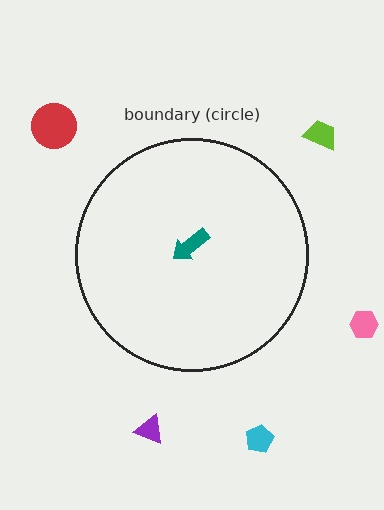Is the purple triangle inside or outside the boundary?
Outside.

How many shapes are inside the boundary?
1 inside, 5 outside.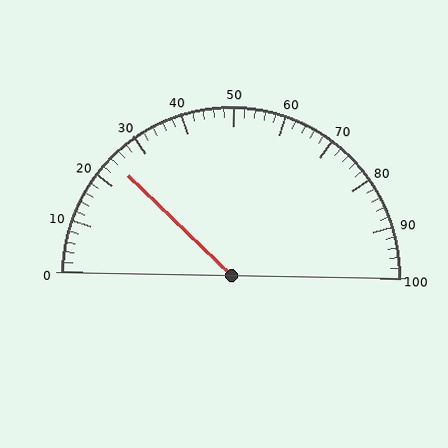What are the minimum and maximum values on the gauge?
The gauge ranges from 0 to 100.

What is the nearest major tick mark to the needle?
The nearest major tick mark is 20.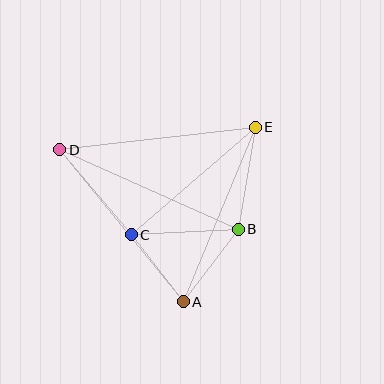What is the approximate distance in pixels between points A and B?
The distance between A and B is approximately 91 pixels.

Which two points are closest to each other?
Points A and C are closest to each other.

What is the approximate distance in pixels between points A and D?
The distance between A and D is approximately 196 pixels.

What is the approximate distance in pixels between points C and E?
The distance between C and E is approximately 164 pixels.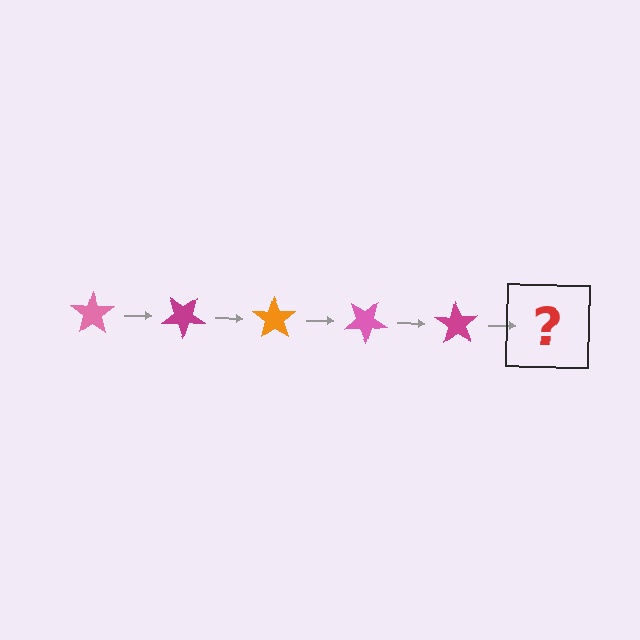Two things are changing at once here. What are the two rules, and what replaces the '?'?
The two rules are that it rotates 35 degrees each step and the color cycles through pink, magenta, and orange. The '?' should be an orange star, rotated 175 degrees from the start.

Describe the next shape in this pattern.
It should be an orange star, rotated 175 degrees from the start.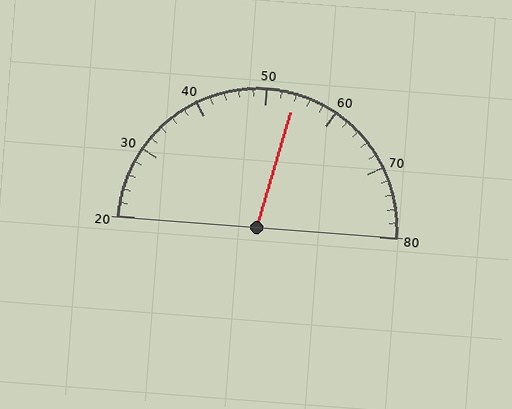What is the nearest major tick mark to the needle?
The nearest major tick mark is 50.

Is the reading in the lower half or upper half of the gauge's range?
The reading is in the upper half of the range (20 to 80).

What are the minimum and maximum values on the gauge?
The gauge ranges from 20 to 80.